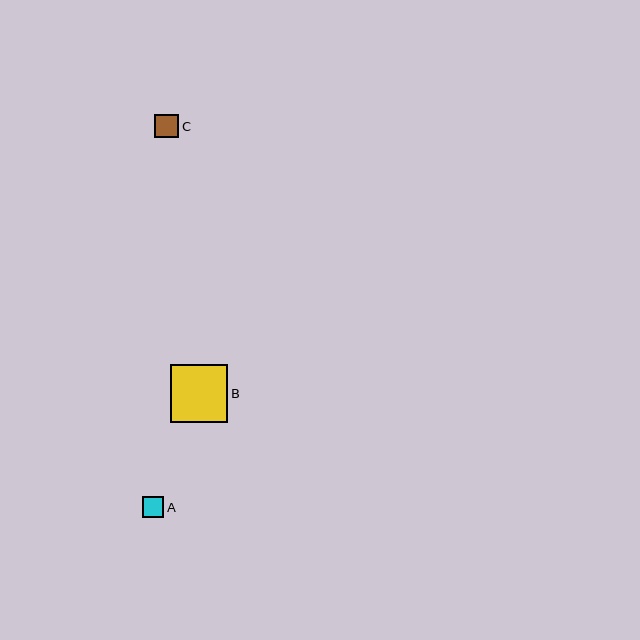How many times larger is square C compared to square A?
Square C is approximately 1.1 times the size of square A.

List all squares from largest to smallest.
From largest to smallest: B, C, A.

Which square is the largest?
Square B is the largest with a size of approximately 57 pixels.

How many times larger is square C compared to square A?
Square C is approximately 1.1 times the size of square A.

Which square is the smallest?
Square A is the smallest with a size of approximately 21 pixels.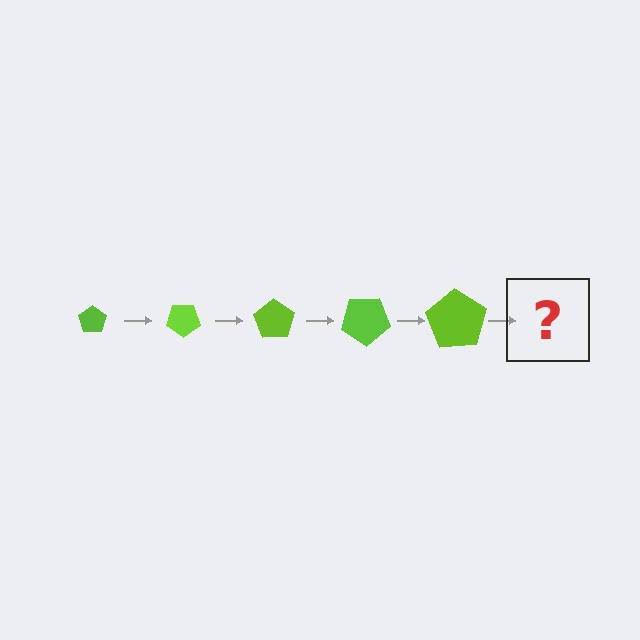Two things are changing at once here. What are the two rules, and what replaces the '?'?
The two rules are that the pentagon grows larger each step and it rotates 35 degrees each step. The '?' should be a pentagon, larger than the previous one and rotated 175 degrees from the start.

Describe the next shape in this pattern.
It should be a pentagon, larger than the previous one and rotated 175 degrees from the start.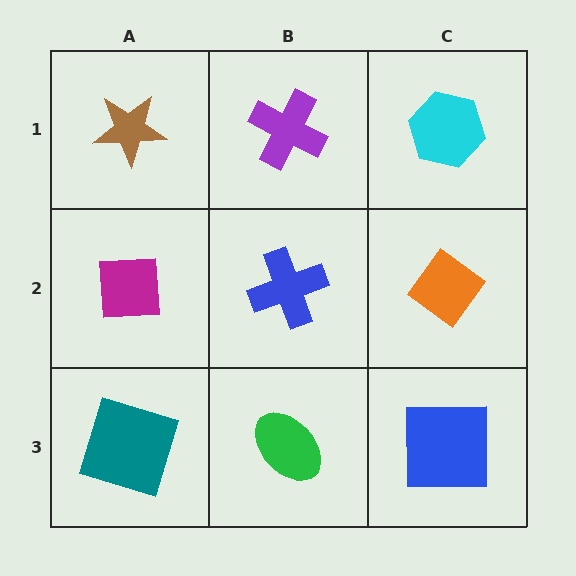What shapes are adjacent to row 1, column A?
A magenta square (row 2, column A), a purple cross (row 1, column B).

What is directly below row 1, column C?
An orange diamond.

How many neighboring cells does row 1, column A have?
2.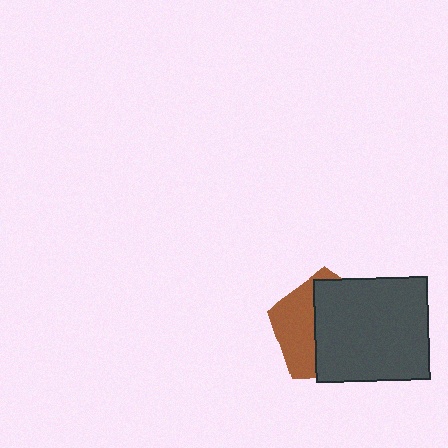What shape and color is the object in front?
The object in front is a dark gray rectangle.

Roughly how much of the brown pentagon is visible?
A small part of it is visible (roughly 38%).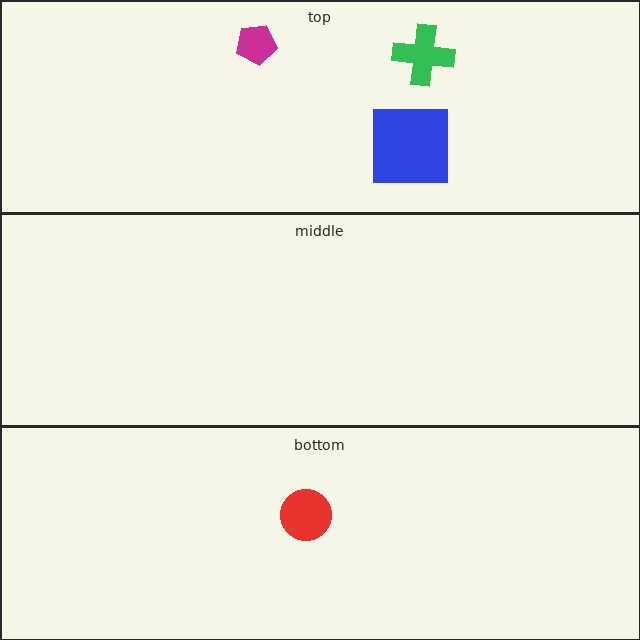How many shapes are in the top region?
3.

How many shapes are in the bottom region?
1.